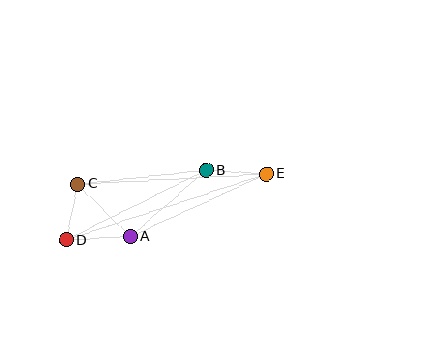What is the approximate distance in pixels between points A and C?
The distance between A and C is approximately 74 pixels.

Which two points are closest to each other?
Points C and D are closest to each other.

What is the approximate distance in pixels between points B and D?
The distance between B and D is approximately 156 pixels.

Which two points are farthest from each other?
Points D and E are farthest from each other.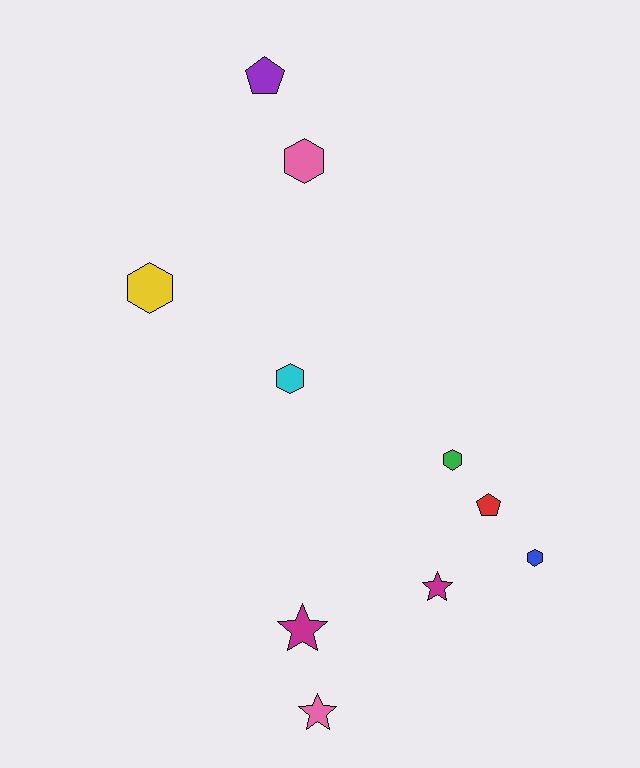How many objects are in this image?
There are 10 objects.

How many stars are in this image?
There are 3 stars.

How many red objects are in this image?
There is 1 red object.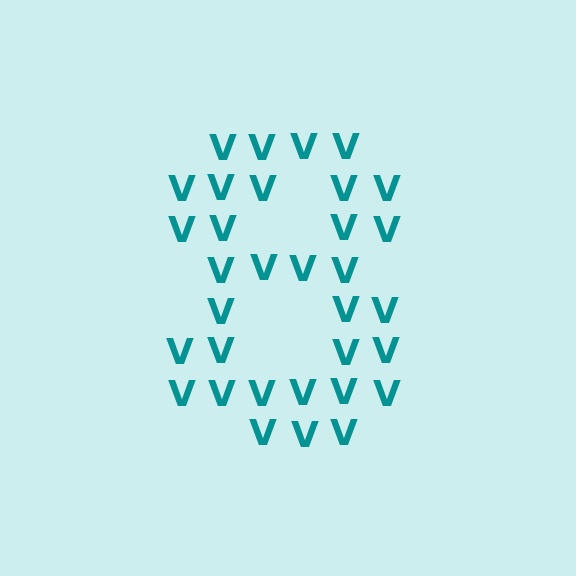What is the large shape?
The large shape is the digit 8.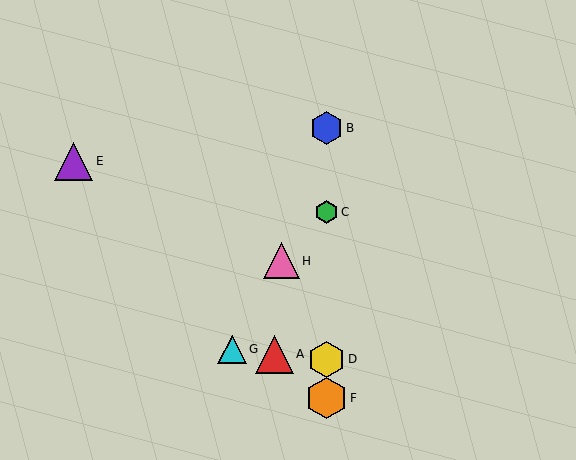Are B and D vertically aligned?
Yes, both are at x≈326.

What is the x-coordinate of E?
Object E is at x≈73.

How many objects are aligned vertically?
4 objects (B, C, D, F) are aligned vertically.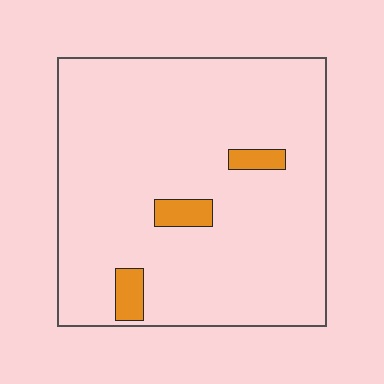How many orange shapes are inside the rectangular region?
3.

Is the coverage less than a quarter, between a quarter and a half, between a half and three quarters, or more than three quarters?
Less than a quarter.